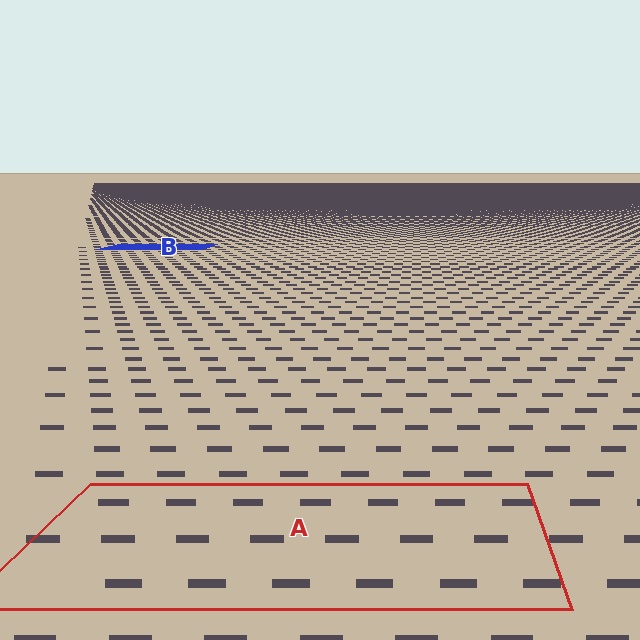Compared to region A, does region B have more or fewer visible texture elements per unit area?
Region B has more texture elements per unit area — they are packed more densely because it is farther away.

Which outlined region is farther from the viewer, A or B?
Region B is farther from the viewer — the texture elements inside it appear smaller and more densely packed.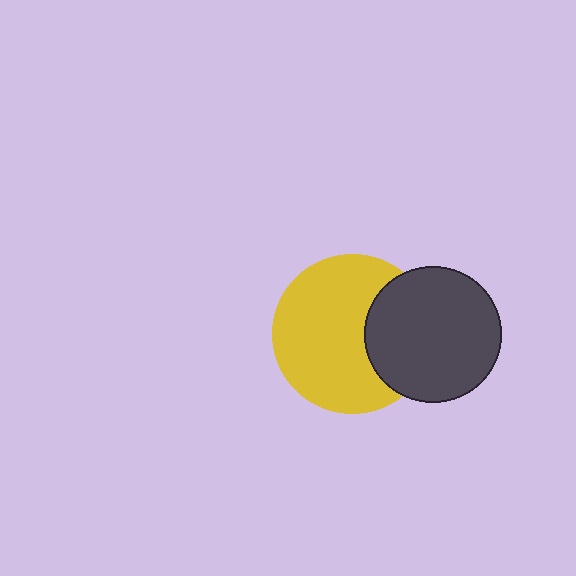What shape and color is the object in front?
The object in front is a dark gray circle.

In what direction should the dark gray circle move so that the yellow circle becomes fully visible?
The dark gray circle should move right. That is the shortest direction to clear the overlap and leave the yellow circle fully visible.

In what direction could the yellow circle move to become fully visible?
The yellow circle could move left. That would shift it out from behind the dark gray circle entirely.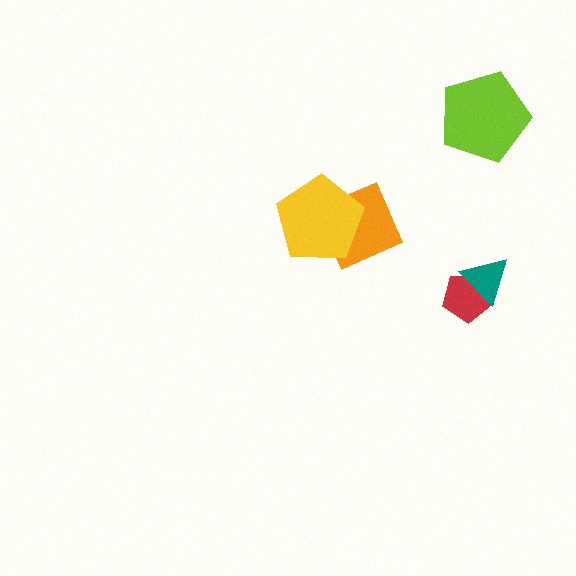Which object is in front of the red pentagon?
The teal triangle is in front of the red pentagon.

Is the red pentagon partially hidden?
Yes, it is partially covered by another shape.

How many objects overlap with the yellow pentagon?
1 object overlaps with the yellow pentagon.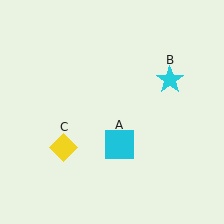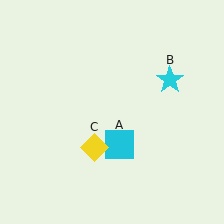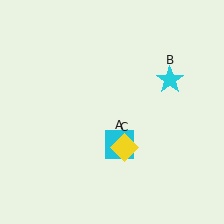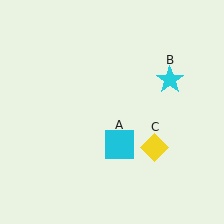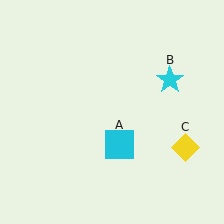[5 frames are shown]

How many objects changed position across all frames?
1 object changed position: yellow diamond (object C).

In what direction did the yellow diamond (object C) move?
The yellow diamond (object C) moved right.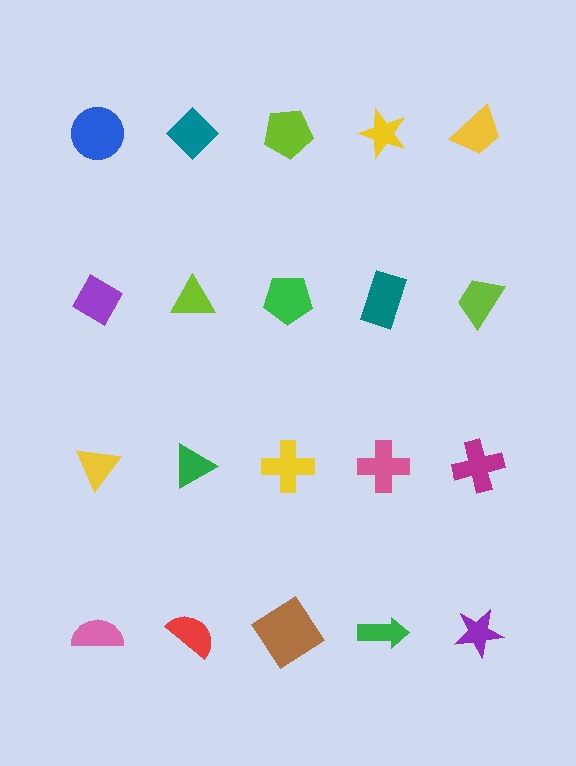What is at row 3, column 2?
A green triangle.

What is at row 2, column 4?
A teal rectangle.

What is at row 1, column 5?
A yellow trapezoid.